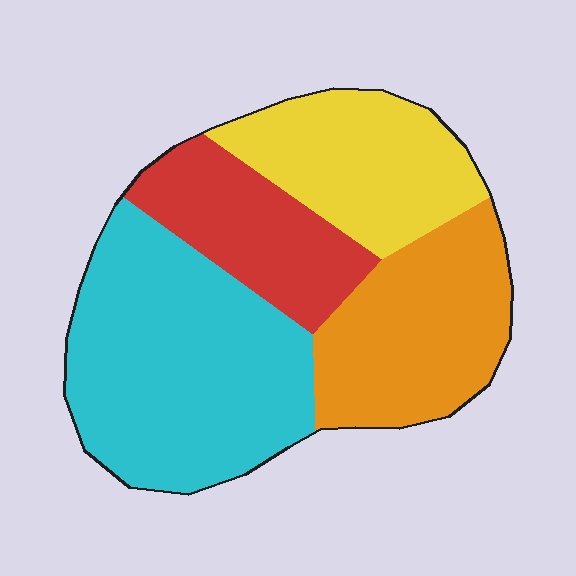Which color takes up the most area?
Cyan, at roughly 40%.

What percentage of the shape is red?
Red takes up less than a quarter of the shape.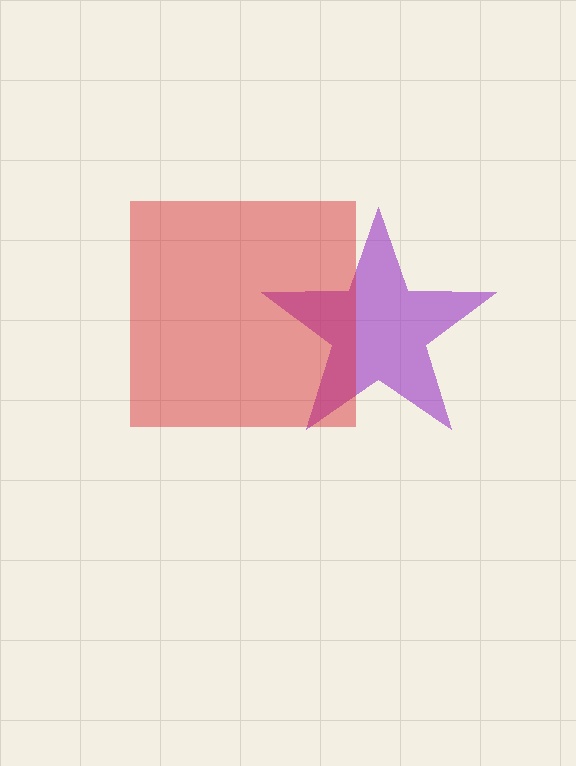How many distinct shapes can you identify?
There are 2 distinct shapes: a purple star, a red square.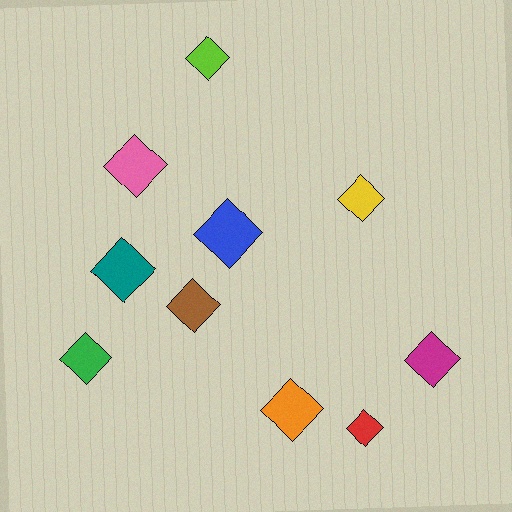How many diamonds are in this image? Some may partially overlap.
There are 10 diamonds.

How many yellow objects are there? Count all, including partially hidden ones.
There is 1 yellow object.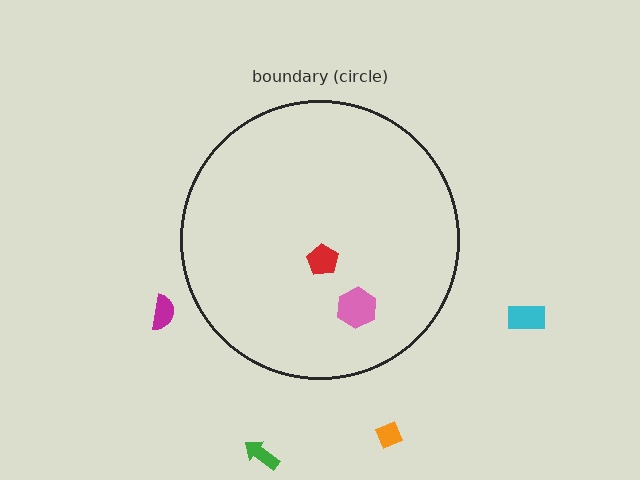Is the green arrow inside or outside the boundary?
Outside.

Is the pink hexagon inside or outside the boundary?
Inside.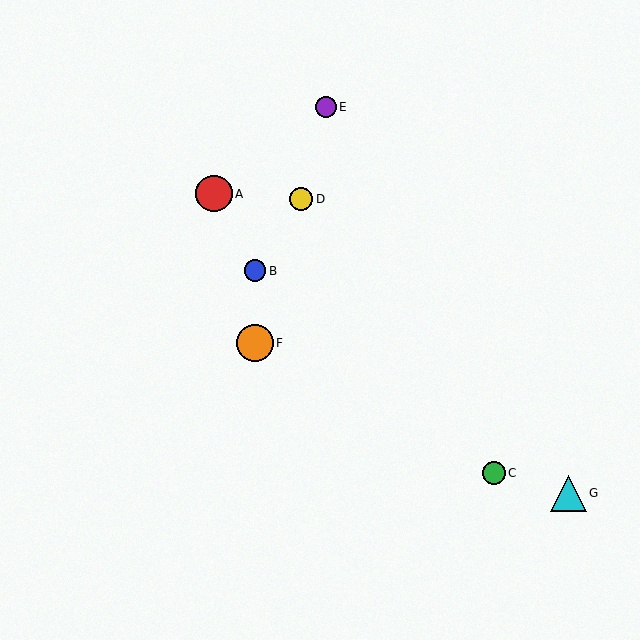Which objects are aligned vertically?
Objects B, F are aligned vertically.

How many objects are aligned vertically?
2 objects (B, F) are aligned vertically.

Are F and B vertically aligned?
Yes, both are at x≈255.